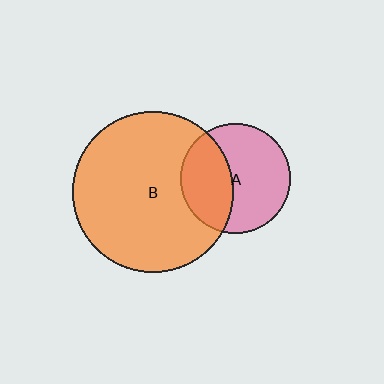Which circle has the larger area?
Circle B (orange).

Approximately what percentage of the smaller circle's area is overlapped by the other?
Approximately 40%.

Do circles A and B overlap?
Yes.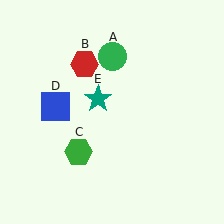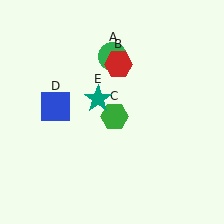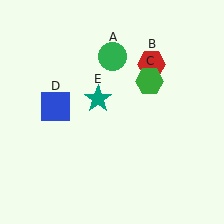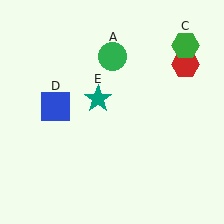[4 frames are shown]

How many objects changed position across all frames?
2 objects changed position: red hexagon (object B), green hexagon (object C).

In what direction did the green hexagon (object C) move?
The green hexagon (object C) moved up and to the right.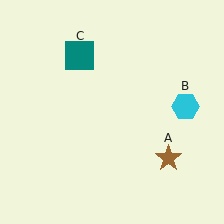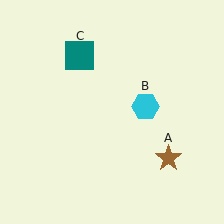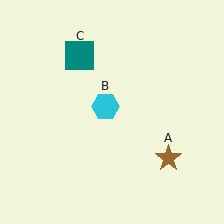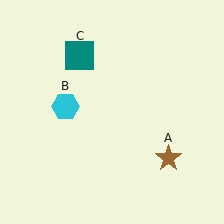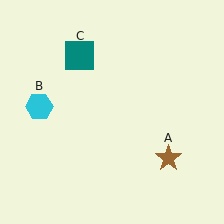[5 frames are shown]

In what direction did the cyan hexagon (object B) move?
The cyan hexagon (object B) moved left.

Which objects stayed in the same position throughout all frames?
Brown star (object A) and teal square (object C) remained stationary.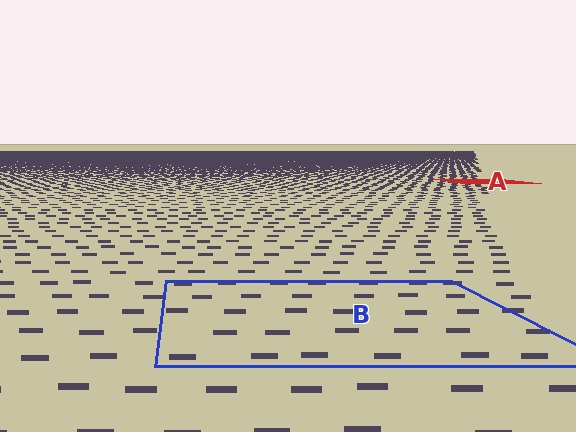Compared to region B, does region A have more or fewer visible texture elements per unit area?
Region A has more texture elements per unit area — they are packed more densely because it is farther away.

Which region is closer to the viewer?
Region B is closer. The texture elements there are larger and more spread out.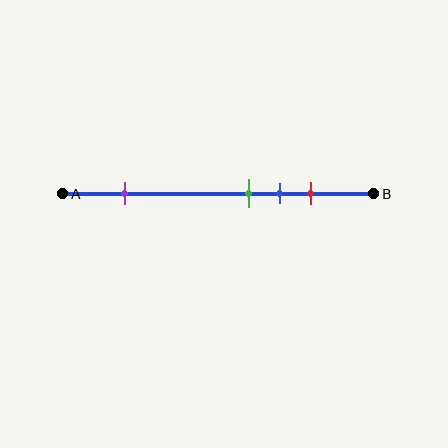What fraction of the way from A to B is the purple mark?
The purple mark is approximately 20% (0.2) of the way from A to B.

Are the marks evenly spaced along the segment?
No, the marks are not evenly spaced.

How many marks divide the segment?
There are 4 marks dividing the segment.